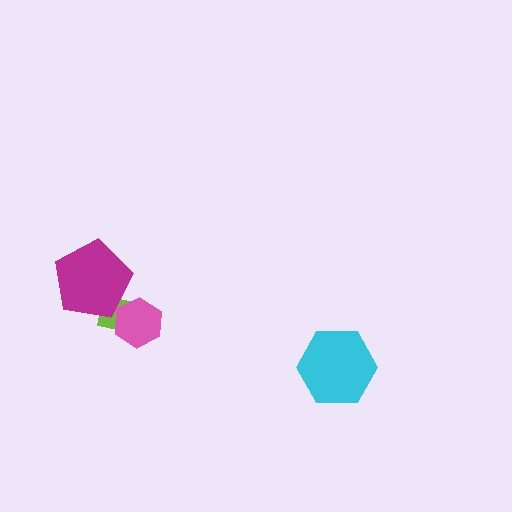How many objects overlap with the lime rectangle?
2 objects overlap with the lime rectangle.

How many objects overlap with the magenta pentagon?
1 object overlaps with the magenta pentagon.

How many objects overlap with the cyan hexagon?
0 objects overlap with the cyan hexagon.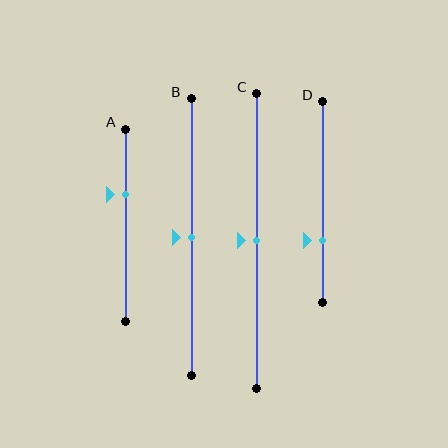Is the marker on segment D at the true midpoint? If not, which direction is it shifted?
No, the marker on segment D is shifted downward by about 19% of the segment length.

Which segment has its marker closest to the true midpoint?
Segment B has its marker closest to the true midpoint.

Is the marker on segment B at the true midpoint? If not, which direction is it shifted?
Yes, the marker on segment B is at the true midpoint.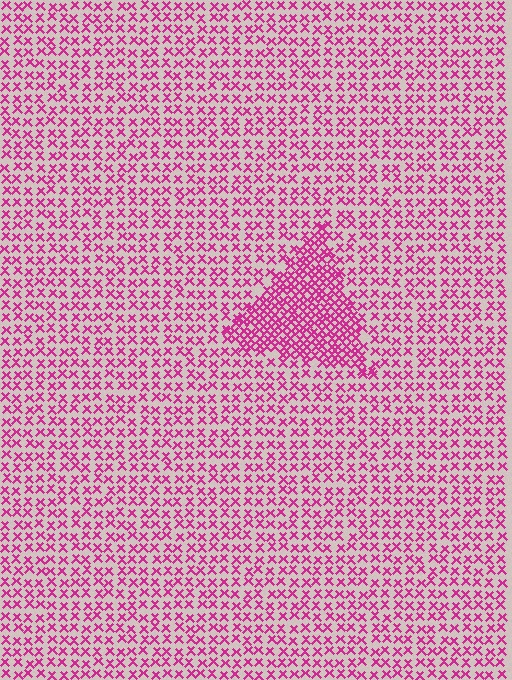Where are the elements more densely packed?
The elements are more densely packed inside the triangle boundary.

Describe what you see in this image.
The image contains small magenta elements arranged at two different densities. A triangle-shaped region is visible where the elements are more densely packed than the surrounding area.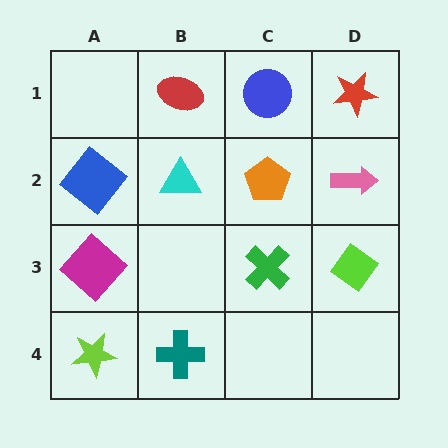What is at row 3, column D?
A lime diamond.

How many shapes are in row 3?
3 shapes.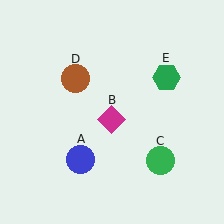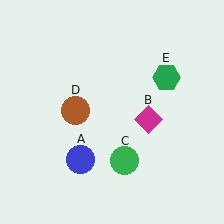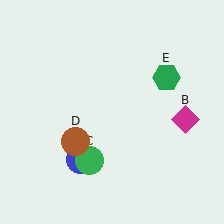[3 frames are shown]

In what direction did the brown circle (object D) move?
The brown circle (object D) moved down.